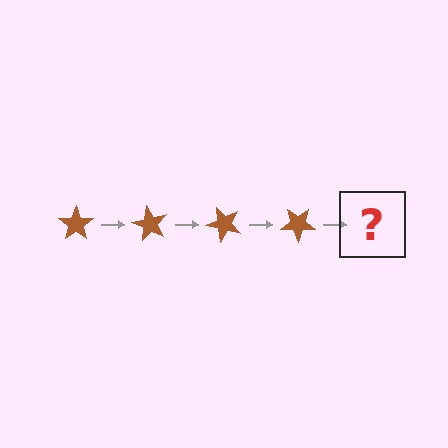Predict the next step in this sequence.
The next step is a brown star rotated 240 degrees.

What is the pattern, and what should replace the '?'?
The pattern is that the star rotates 60 degrees each step. The '?' should be a brown star rotated 240 degrees.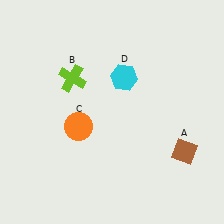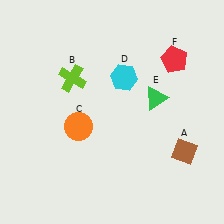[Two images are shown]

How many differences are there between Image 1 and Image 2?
There are 2 differences between the two images.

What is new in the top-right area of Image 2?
A red pentagon (F) was added in the top-right area of Image 2.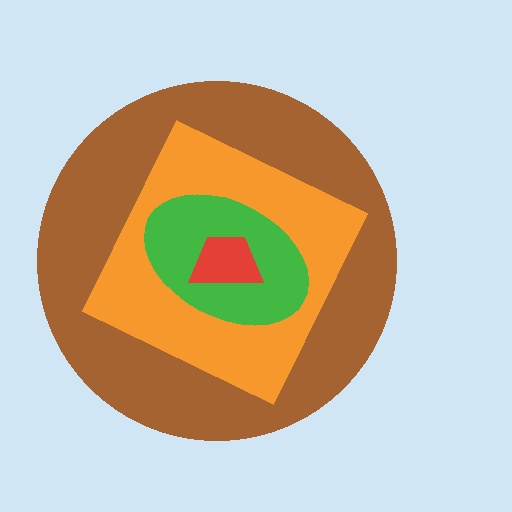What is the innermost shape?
The red trapezoid.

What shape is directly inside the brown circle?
The orange diamond.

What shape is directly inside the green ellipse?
The red trapezoid.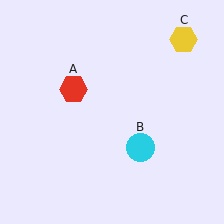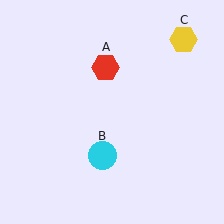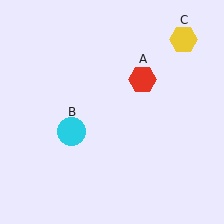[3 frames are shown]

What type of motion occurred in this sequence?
The red hexagon (object A), cyan circle (object B) rotated clockwise around the center of the scene.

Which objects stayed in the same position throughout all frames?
Yellow hexagon (object C) remained stationary.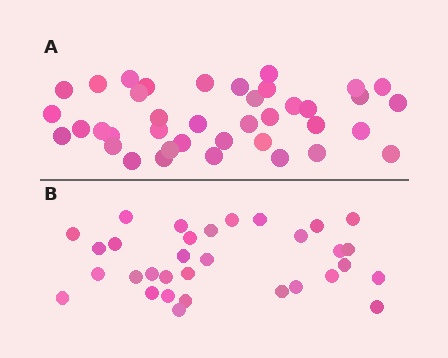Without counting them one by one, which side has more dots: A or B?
Region A (the top region) has more dots.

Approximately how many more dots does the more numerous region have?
Region A has roughly 8 or so more dots than region B.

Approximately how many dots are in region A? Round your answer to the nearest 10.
About 40 dots. (The exact count is 39, which rounds to 40.)